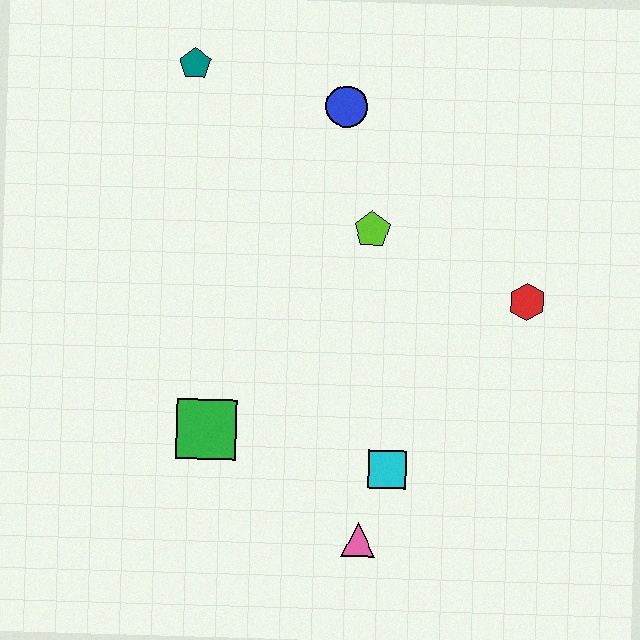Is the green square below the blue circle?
Yes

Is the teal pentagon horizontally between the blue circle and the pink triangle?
No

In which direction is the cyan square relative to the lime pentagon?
The cyan square is below the lime pentagon.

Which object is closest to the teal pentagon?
The blue circle is closest to the teal pentagon.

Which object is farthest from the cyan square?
The teal pentagon is farthest from the cyan square.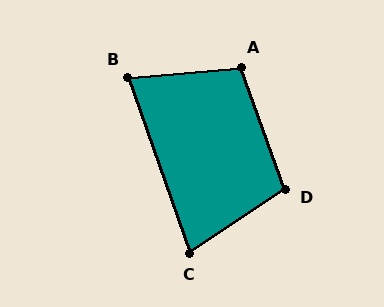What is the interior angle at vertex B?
Approximately 76 degrees (acute).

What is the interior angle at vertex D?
Approximately 104 degrees (obtuse).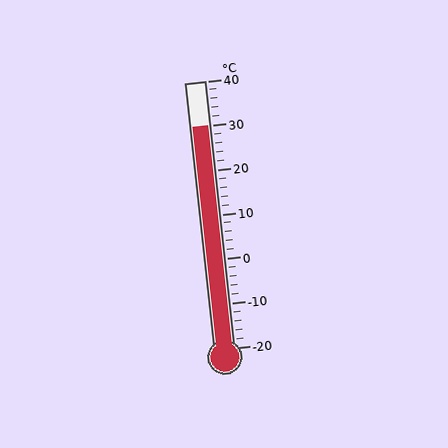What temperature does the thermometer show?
The thermometer shows approximately 30°C.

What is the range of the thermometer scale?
The thermometer scale ranges from -20°C to 40°C.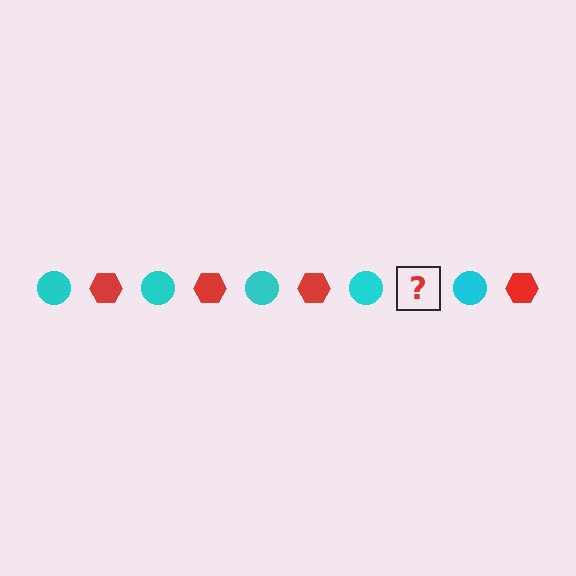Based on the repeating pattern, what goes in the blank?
The blank should be a red hexagon.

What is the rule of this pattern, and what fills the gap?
The rule is that the pattern alternates between cyan circle and red hexagon. The gap should be filled with a red hexagon.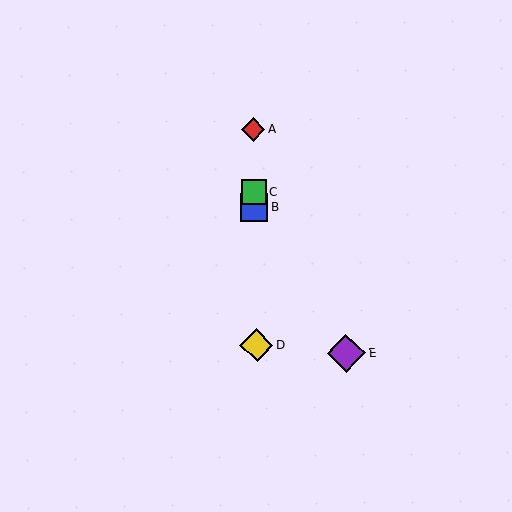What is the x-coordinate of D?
Object D is at x≈256.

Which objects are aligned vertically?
Objects A, B, C, D are aligned vertically.